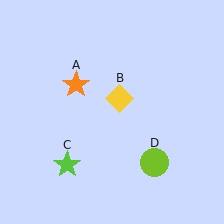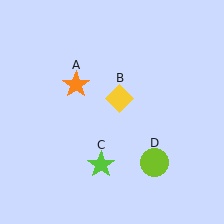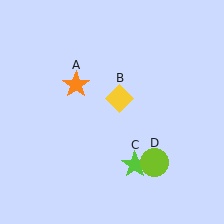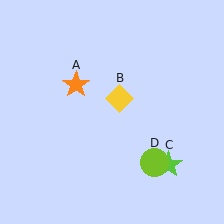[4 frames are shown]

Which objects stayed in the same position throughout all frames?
Orange star (object A) and yellow diamond (object B) and lime circle (object D) remained stationary.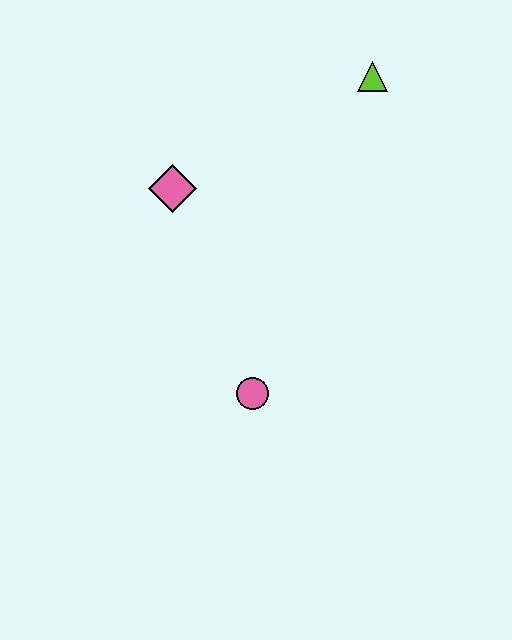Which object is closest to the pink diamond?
The pink circle is closest to the pink diamond.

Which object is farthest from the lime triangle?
The pink circle is farthest from the lime triangle.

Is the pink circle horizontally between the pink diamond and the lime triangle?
Yes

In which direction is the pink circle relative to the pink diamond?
The pink circle is below the pink diamond.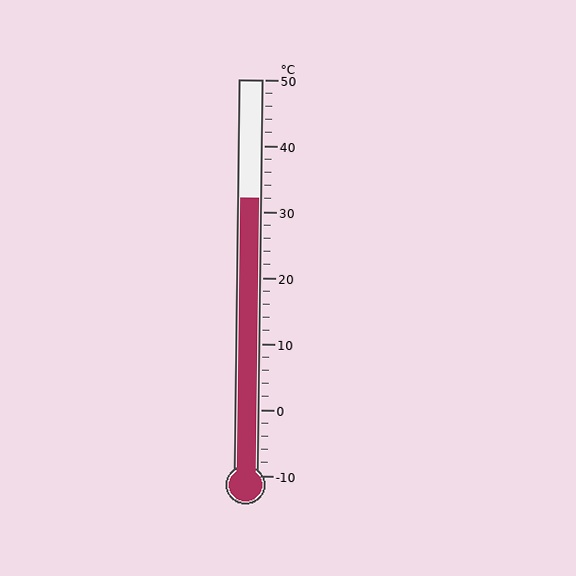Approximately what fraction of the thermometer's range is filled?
The thermometer is filled to approximately 70% of its range.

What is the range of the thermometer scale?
The thermometer scale ranges from -10°C to 50°C.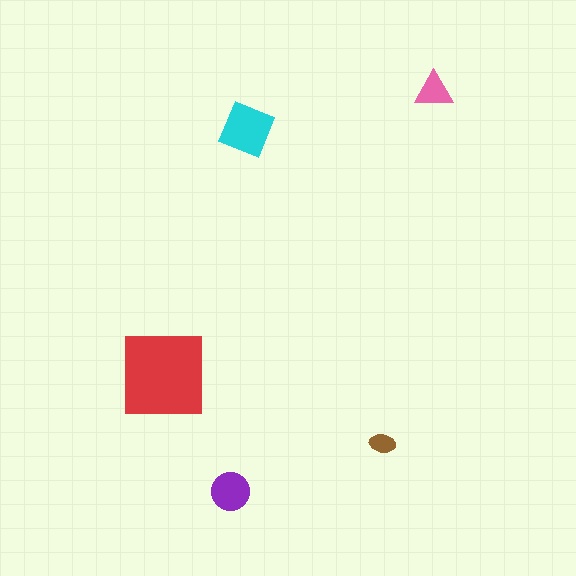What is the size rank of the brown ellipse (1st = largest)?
5th.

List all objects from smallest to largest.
The brown ellipse, the pink triangle, the purple circle, the cyan diamond, the red square.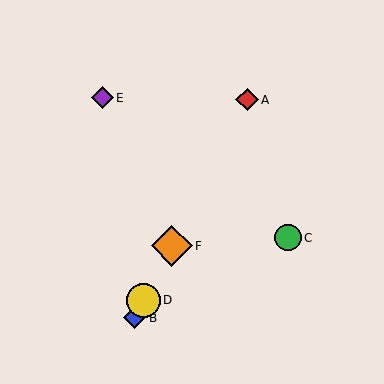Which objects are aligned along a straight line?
Objects A, B, D, F are aligned along a straight line.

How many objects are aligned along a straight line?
4 objects (A, B, D, F) are aligned along a straight line.